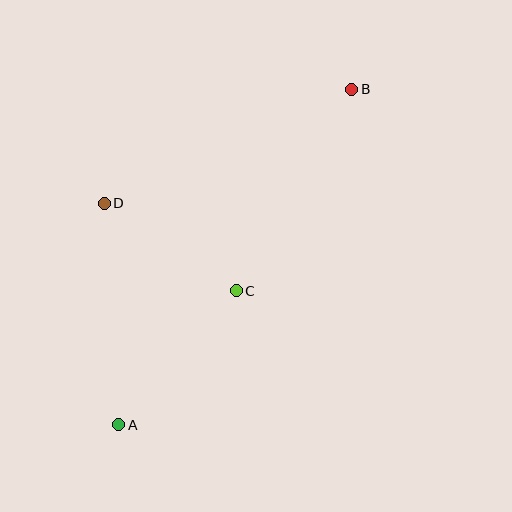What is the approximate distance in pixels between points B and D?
The distance between B and D is approximately 272 pixels.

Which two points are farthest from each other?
Points A and B are farthest from each other.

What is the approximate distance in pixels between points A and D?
The distance between A and D is approximately 222 pixels.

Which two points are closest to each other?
Points C and D are closest to each other.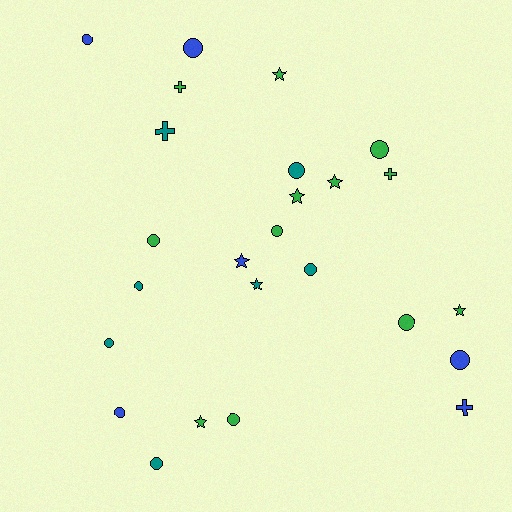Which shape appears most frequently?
Circle, with 14 objects.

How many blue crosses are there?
There is 1 blue cross.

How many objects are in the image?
There are 25 objects.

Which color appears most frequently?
Green, with 12 objects.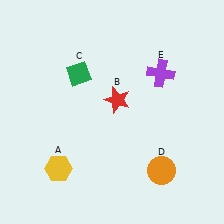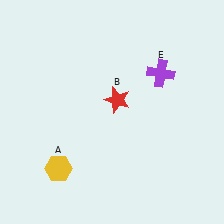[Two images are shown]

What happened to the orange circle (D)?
The orange circle (D) was removed in Image 2. It was in the bottom-right area of Image 1.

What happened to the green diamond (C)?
The green diamond (C) was removed in Image 2. It was in the top-left area of Image 1.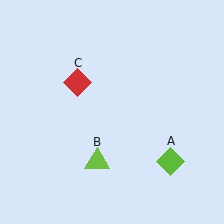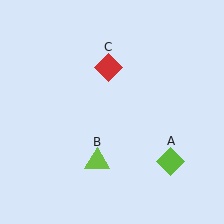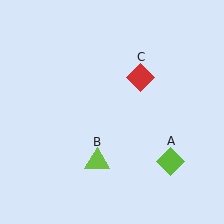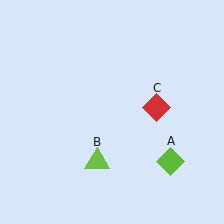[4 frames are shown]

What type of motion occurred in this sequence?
The red diamond (object C) rotated clockwise around the center of the scene.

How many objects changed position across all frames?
1 object changed position: red diamond (object C).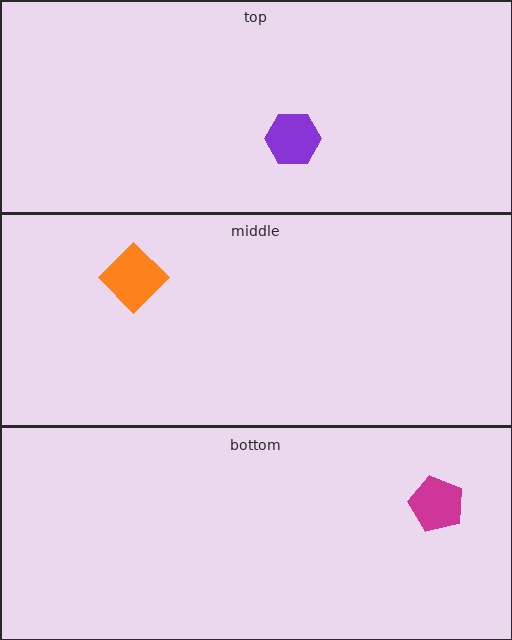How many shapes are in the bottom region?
1.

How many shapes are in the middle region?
1.